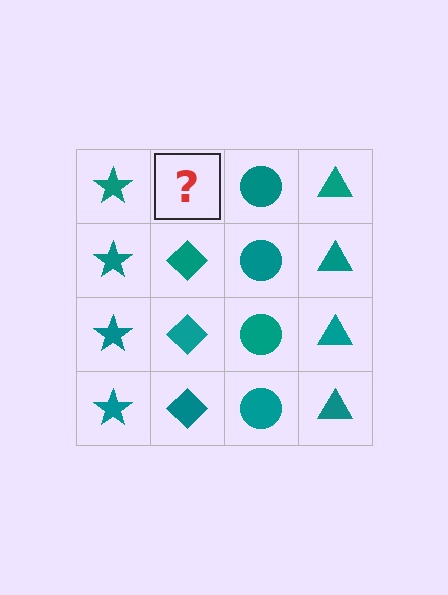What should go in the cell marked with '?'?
The missing cell should contain a teal diamond.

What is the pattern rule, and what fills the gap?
The rule is that each column has a consistent shape. The gap should be filled with a teal diamond.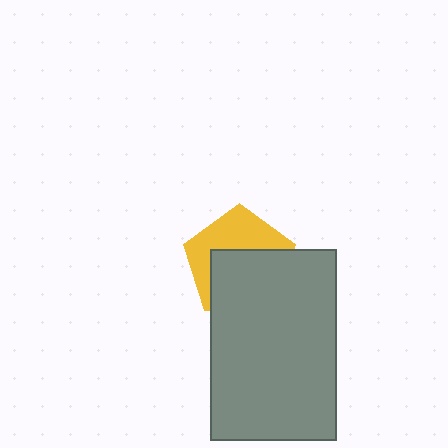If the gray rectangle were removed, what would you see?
You would see the complete yellow pentagon.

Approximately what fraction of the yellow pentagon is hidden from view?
Roughly 55% of the yellow pentagon is hidden behind the gray rectangle.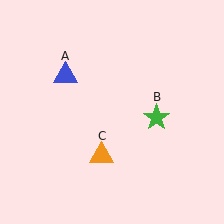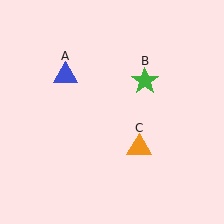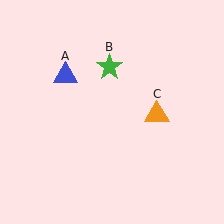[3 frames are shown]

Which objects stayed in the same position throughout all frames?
Blue triangle (object A) remained stationary.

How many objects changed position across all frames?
2 objects changed position: green star (object B), orange triangle (object C).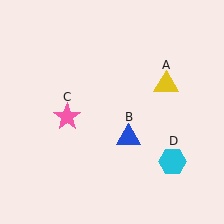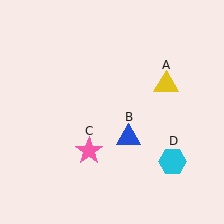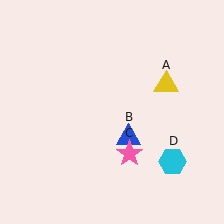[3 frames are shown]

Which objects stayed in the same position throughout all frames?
Yellow triangle (object A) and blue triangle (object B) and cyan hexagon (object D) remained stationary.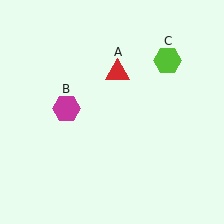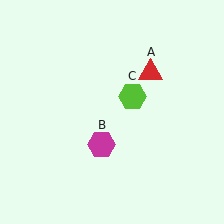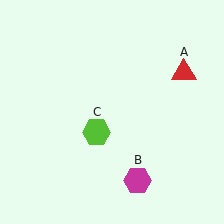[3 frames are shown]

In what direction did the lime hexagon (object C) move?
The lime hexagon (object C) moved down and to the left.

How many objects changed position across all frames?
3 objects changed position: red triangle (object A), magenta hexagon (object B), lime hexagon (object C).